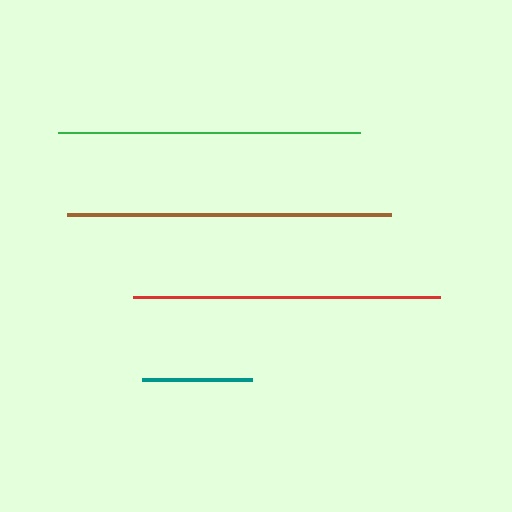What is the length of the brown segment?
The brown segment is approximately 324 pixels long.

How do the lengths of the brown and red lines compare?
The brown and red lines are approximately the same length.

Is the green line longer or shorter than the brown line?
The brown line is longer than the green line.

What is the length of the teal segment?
The teal segment is approximately 110 pixels long.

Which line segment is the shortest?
The teal line is the shortest at approximately 110 pixels.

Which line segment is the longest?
The brown line is the longest at approximately 324 pixels.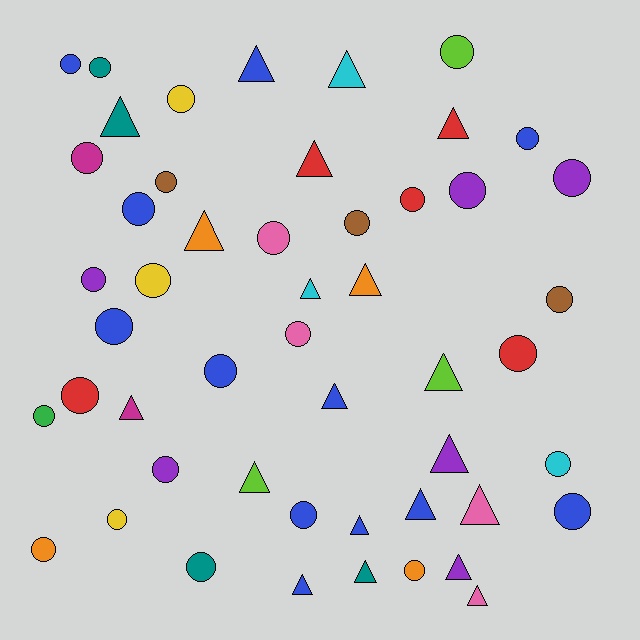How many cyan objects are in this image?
There are 3 cyan objects.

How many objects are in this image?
There are 50 objects.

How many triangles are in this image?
There are 20 triangles.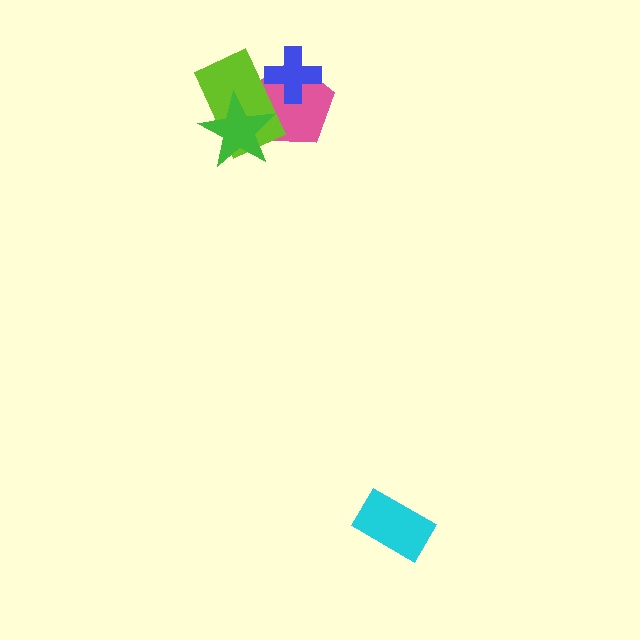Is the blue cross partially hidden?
Yes, it is partially covered by another shape.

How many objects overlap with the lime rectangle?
3 objects overlap with the lime rectangle.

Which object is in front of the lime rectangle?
The green star is in front of the lime rectangle.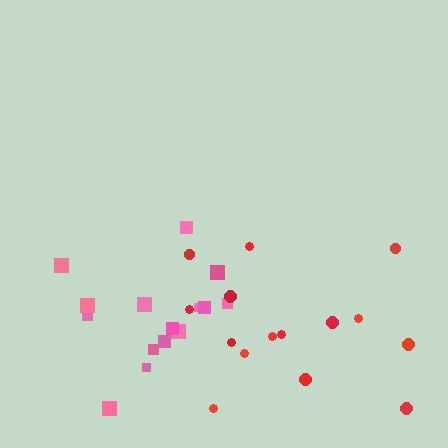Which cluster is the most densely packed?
Pink.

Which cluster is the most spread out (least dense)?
Red.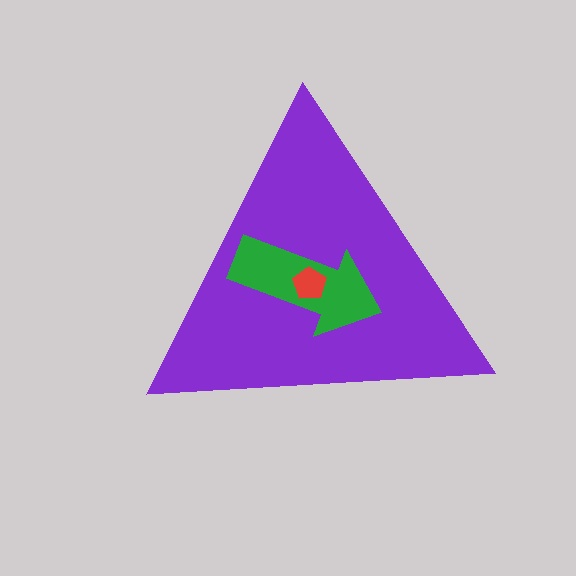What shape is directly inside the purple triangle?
The green arrow.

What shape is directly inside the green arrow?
The red pentagon.